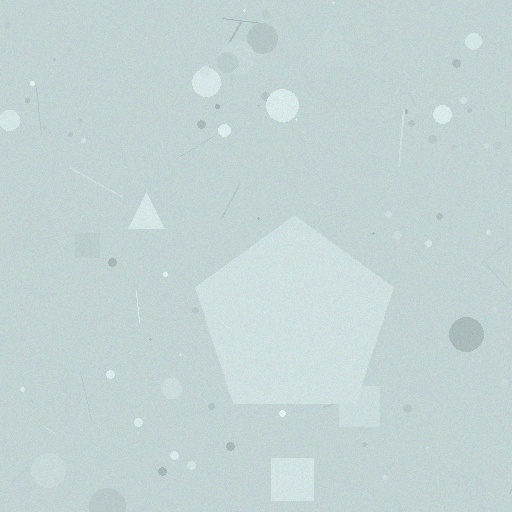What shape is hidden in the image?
A pentagon is hidden in the image.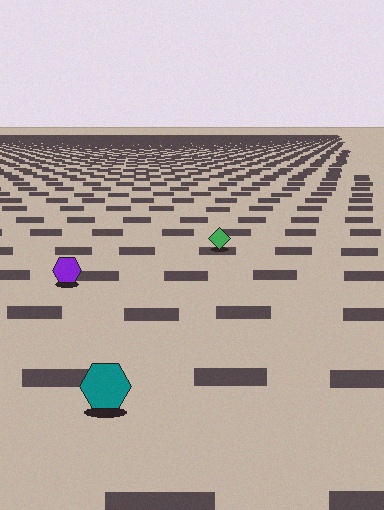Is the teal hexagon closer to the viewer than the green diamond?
Yes. The teal hexagon is closer — you can tell from the texture gradient: the ground texture is coarser near it.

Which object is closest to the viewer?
The teal hexagon is closest. The texture marks near it are larger and more spread out.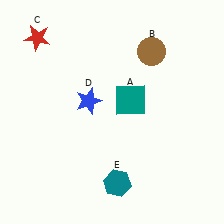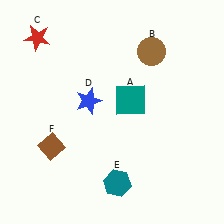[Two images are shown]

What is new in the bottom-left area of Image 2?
A brown diamond (F) was added in the bottom-left area of Image 2.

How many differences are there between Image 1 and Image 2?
There is 1 difference between the two images.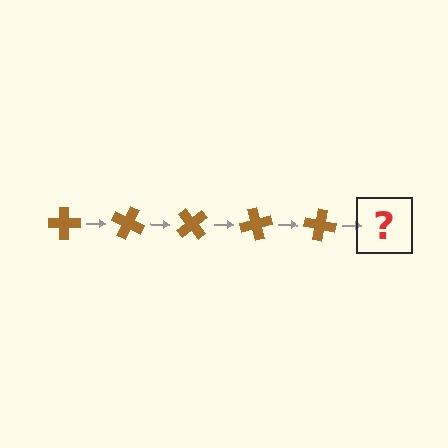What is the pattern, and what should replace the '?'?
The pattern is that the cross rotates 25 degrees each step. The '?' should be a brown cross rotated 125 degrees.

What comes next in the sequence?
The next element should be a brown cross rotated 125 degrees.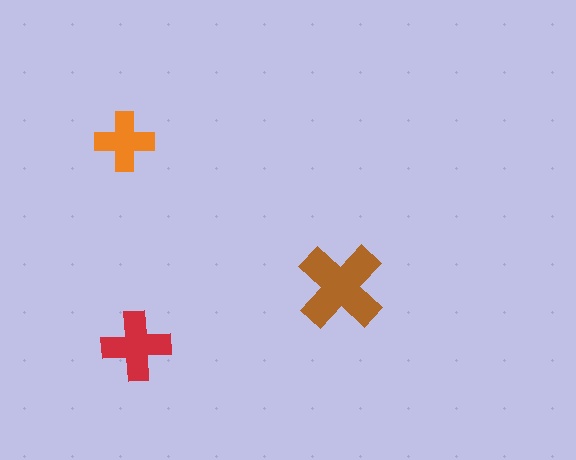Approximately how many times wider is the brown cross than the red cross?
About 1.5 times wider.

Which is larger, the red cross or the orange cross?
The red one.